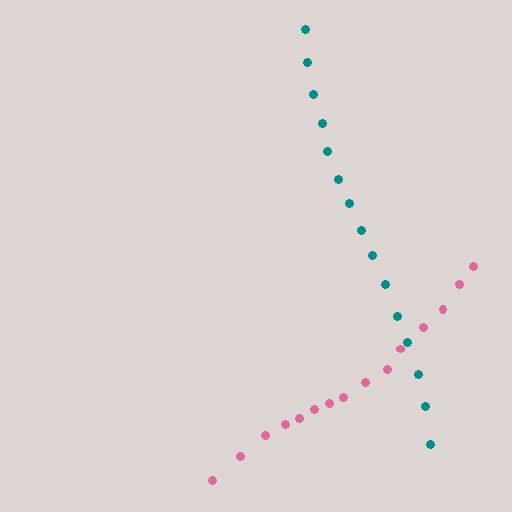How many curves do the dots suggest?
There are 2 distinct paths.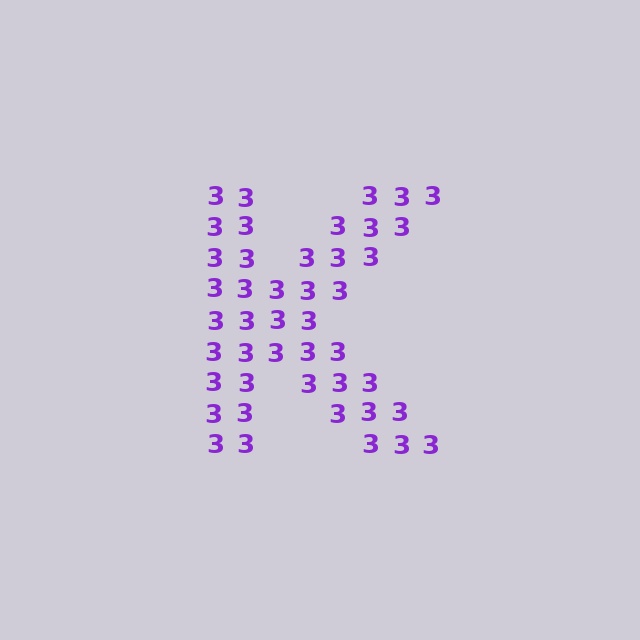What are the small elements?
The small elements are digit 3's.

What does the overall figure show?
The overall figure shows the letter K.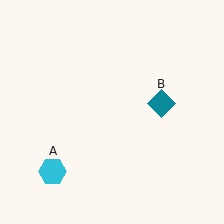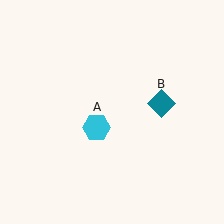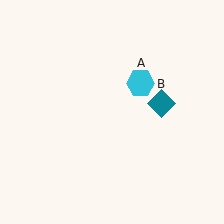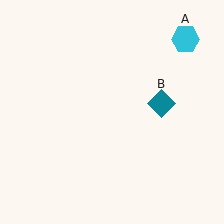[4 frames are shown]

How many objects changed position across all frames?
1 object changed position: cyan hexagon (object A).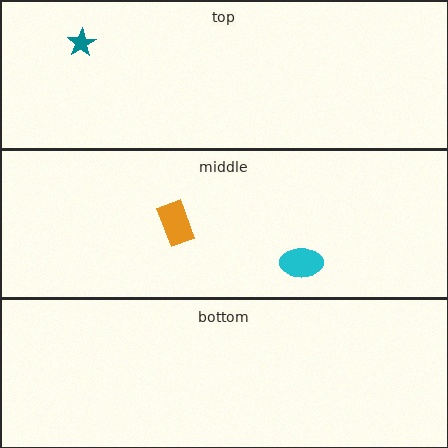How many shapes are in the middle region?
2.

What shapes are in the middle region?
The orange rectangle, the cyan ellipse.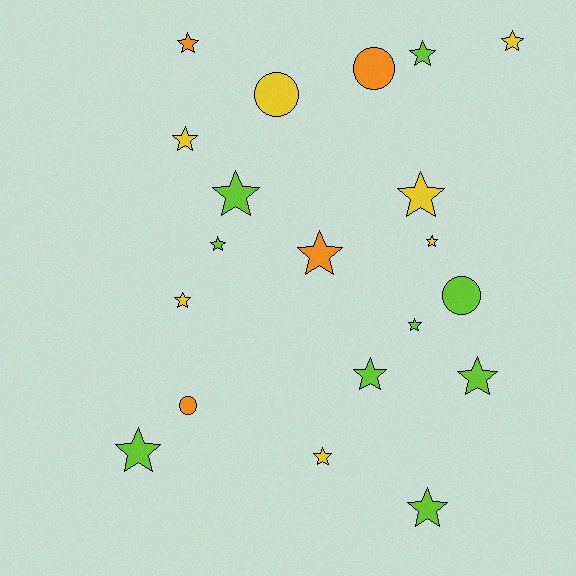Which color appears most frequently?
Lime, with 9 objects.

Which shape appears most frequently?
Star, with 16 objects.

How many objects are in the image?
There are 20 objects.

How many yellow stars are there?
There are 6 yellow stars.